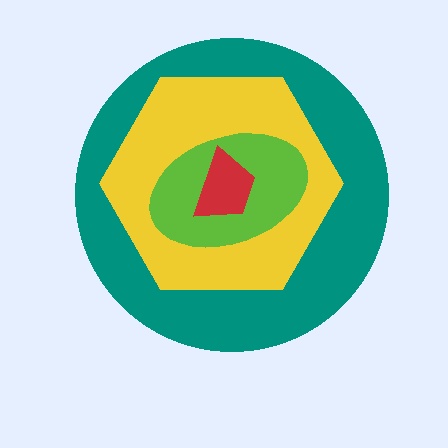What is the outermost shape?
The teal circle.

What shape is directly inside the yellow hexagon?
The lime ellipse.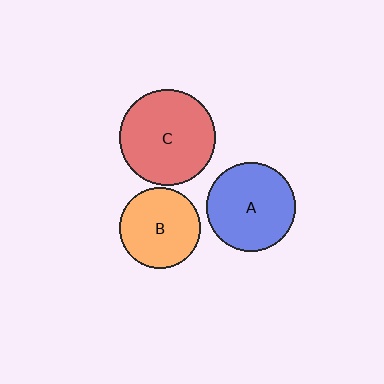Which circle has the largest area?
Circle C (red).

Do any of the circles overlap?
No, none of the circles overlap.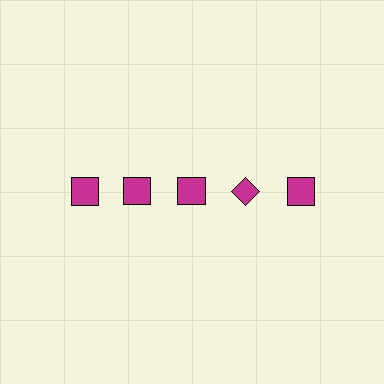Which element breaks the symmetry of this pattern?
The magenta diamond in the top row, second from right column breaks the symmetry. All other shapes are magenta squares.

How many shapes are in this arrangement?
There are 5 shapes arranged in a grid pattern.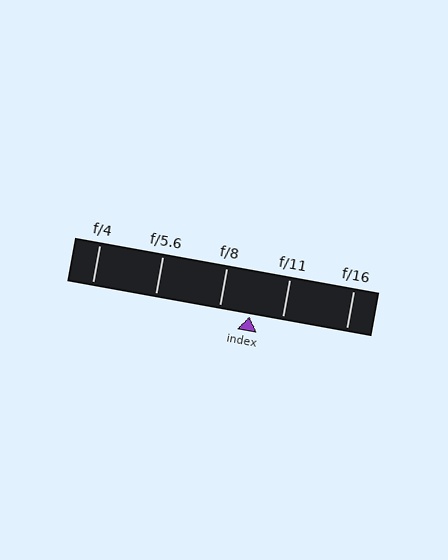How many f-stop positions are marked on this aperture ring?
There are 5 f-stop positions marked.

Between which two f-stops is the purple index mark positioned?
The index mark is between f/8 and f/11.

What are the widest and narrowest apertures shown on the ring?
The widest aperture shown is f/4 and the narrowest is f/16.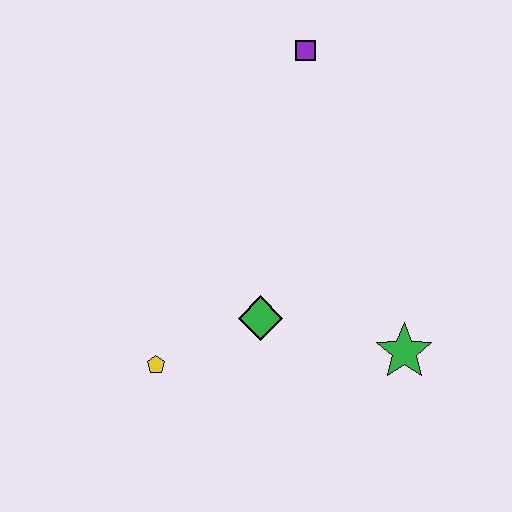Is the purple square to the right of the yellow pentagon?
Yes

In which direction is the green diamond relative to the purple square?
The green diamond is below the purple square.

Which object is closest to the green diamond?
The yellow pentagon is closest to the green diamond.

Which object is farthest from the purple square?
The yellow pentagon is farthest from the purple square.